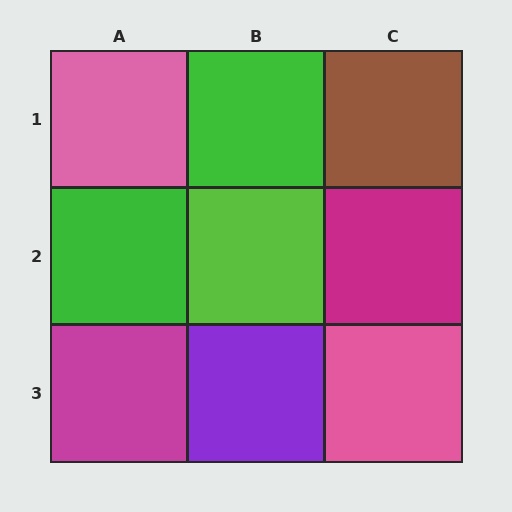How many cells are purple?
1 cell is purple.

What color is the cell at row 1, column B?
Green.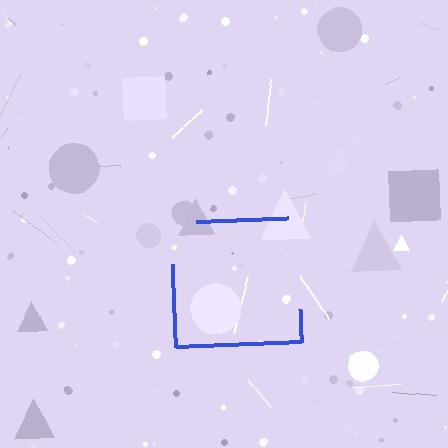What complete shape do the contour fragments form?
The contour fragments form a square.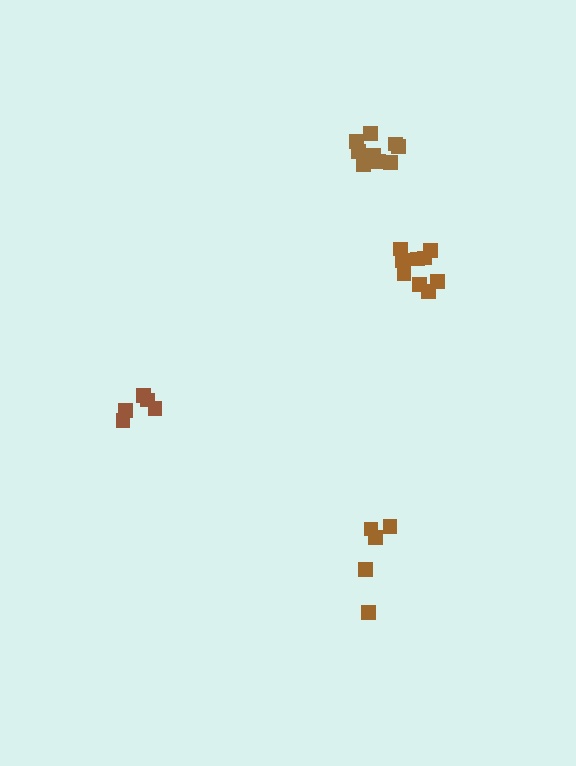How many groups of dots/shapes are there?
There are 4 groups.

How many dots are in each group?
Group 1: 5 dots, Group 2: 9 dots, Group 3: 5 dots, Group 4: 9 dots (28 total).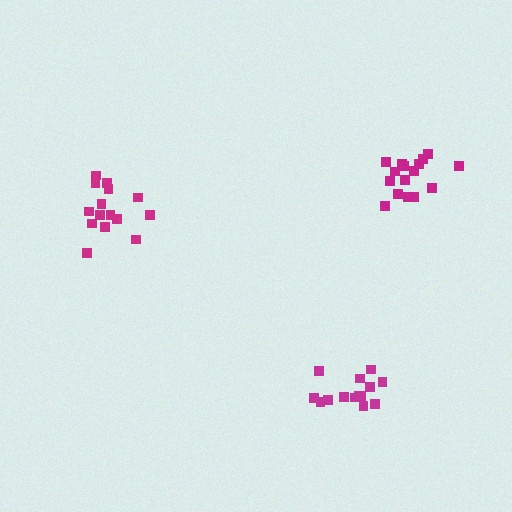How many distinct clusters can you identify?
There are 3 distinct clusters.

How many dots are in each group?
Group 1: 15 dots, Group 2: 14 dots, Group 3: 16 dots (45 total).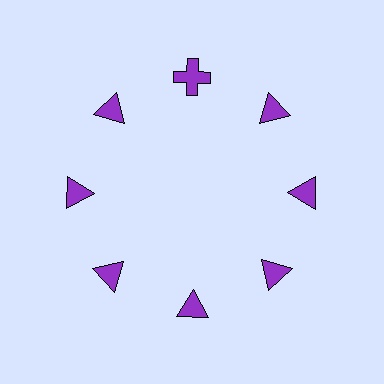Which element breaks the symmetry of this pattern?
The purple cross at roughly the 12 o'clock position breaks the symmetry. All other shapes are purple triangles.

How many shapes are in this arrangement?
There are 8 shapes arranged in a ring pattern.